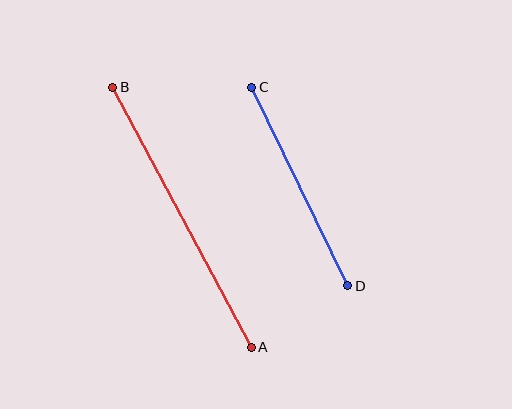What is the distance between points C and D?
The distance is approximately 221 pixels.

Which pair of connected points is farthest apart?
Points A and B are farthest apart.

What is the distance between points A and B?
The distance is approximately 294 pixels.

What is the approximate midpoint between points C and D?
The midpoint is at approximately (300, 186) pixels.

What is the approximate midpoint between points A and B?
The midpoint is at approximately (182, 217) pixels.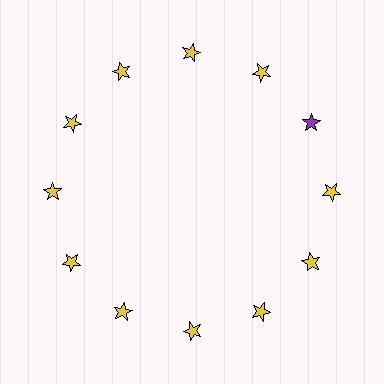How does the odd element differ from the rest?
It has a different color: purple instead of yellow.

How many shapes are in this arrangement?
There are 12 shapes arranged in a ring pattern.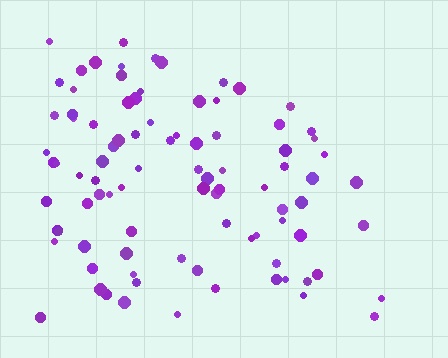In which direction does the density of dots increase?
From right to left, with the left side densest.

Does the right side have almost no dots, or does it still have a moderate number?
Still a moderate number, just noticeably fewer than the left.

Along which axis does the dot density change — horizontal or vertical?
Horizontal.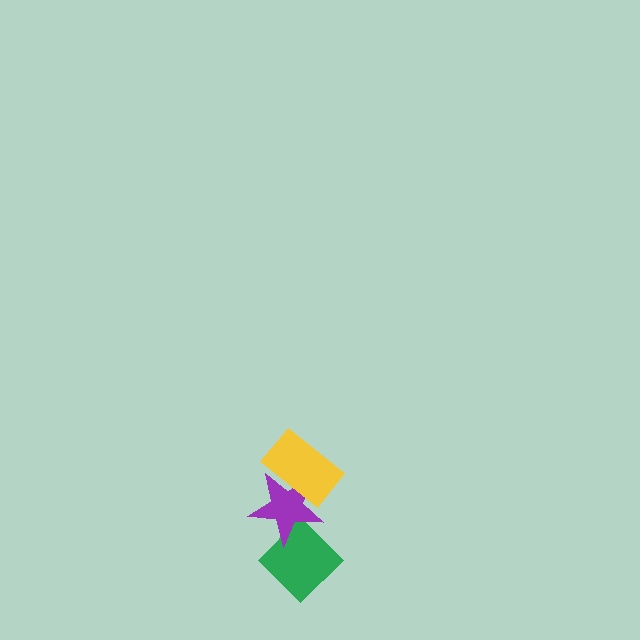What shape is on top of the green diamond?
The purple star is on top of the green diamond.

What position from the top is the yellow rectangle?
The yellow rectangle is 1st from the top.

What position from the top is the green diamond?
The green diamond is 3rd from the top.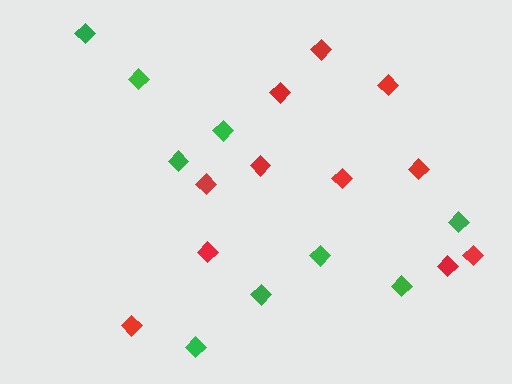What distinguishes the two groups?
There are 2 groups: one group of red diamonds (11) and one group of green diamonds (9).